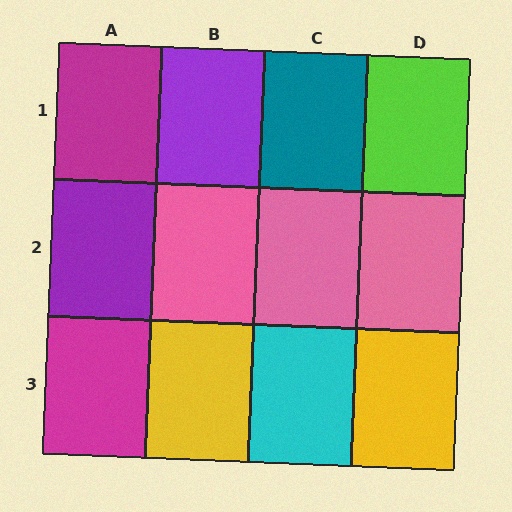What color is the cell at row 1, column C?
Teal.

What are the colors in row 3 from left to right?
Magenta, yellow, cyan, yellow.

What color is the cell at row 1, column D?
Lime.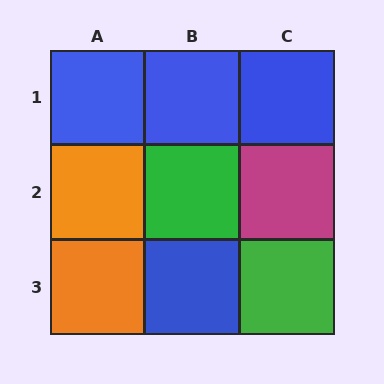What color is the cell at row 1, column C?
Blue.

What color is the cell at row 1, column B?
Blue.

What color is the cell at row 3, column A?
Orange.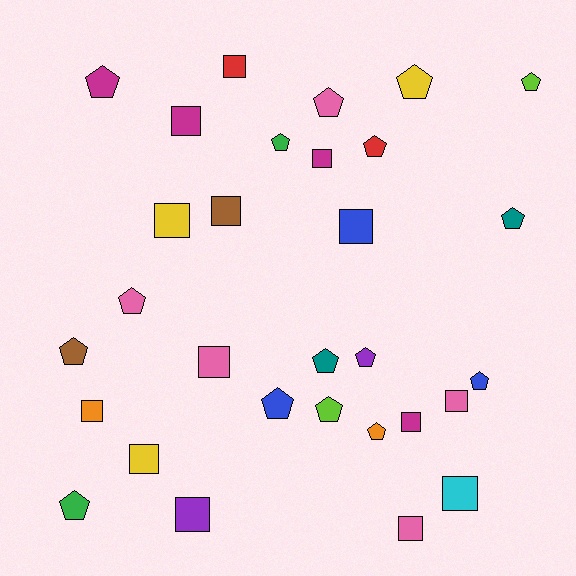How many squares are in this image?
There are 14 squares.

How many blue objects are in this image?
There are 3 blue objects.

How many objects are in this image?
There are 30 objects.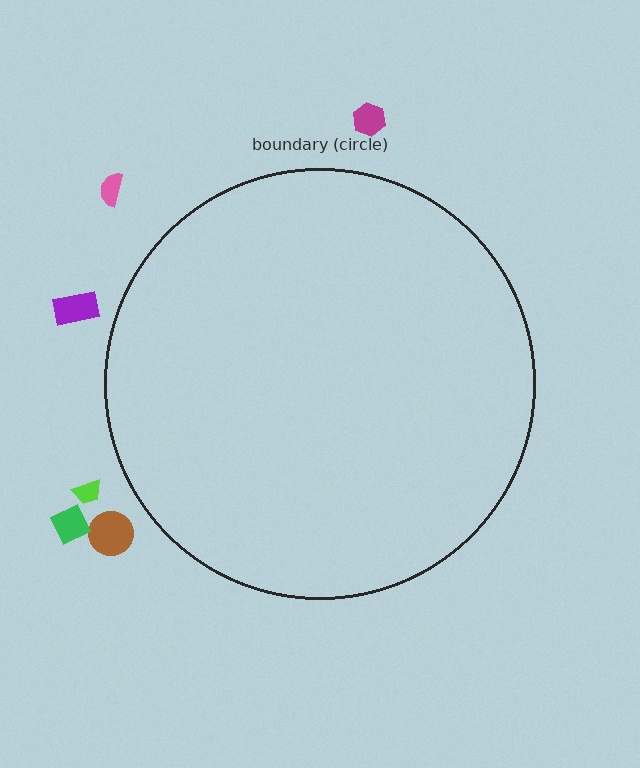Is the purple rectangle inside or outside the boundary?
Outside.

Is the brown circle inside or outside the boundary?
Outside.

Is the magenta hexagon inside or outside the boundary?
Outside.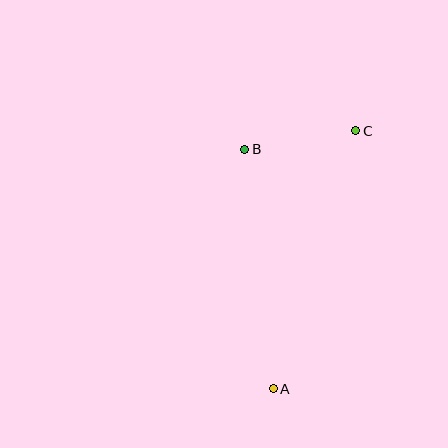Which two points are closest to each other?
Points B and C are closest to each other.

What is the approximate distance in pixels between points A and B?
The distance between A and B is approximately 241 pixels.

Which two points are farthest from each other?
Points A and C are farthest from each other.